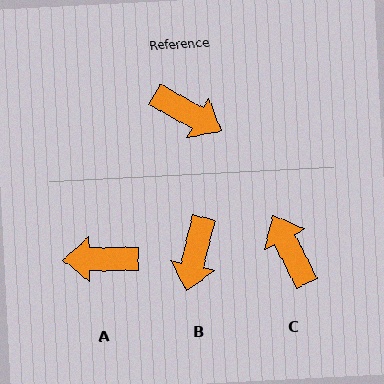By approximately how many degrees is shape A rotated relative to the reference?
Approximately 150 degrees clockwise.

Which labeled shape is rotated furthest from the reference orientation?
A, about 150 degrees away.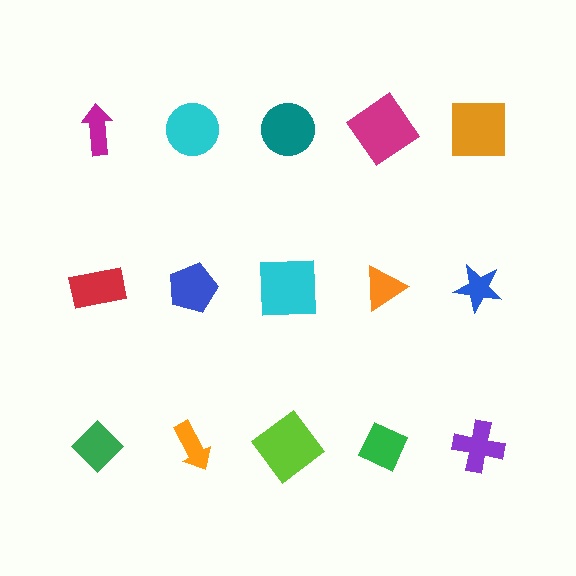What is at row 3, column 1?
A green diamond.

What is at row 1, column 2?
A cyan circle.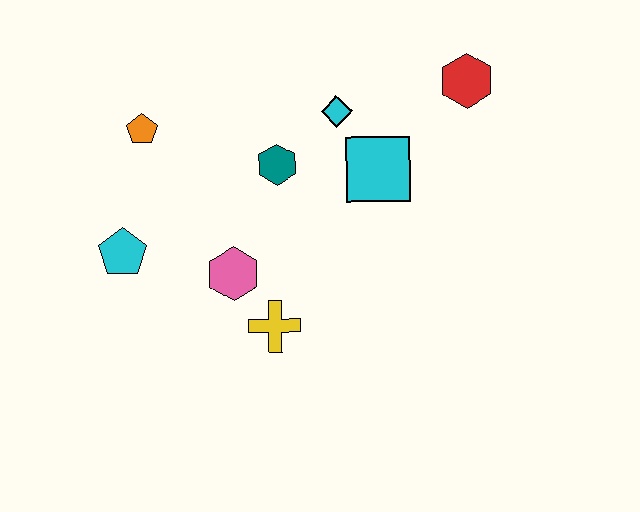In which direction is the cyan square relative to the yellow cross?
The cyan square is above the yellow cross.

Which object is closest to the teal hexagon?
The cyan diamond is closest to the teal hexagon.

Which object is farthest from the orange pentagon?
The red hexagon is farthest from the orange pentagon.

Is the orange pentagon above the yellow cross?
Yes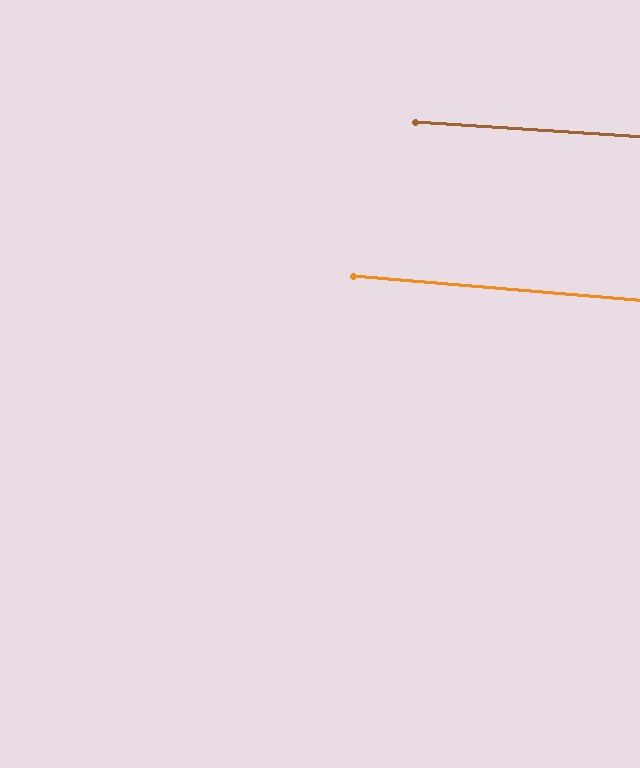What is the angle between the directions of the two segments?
Approximately 1 degree.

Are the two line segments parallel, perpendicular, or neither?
Parallel — their directions differ by only 1.2°.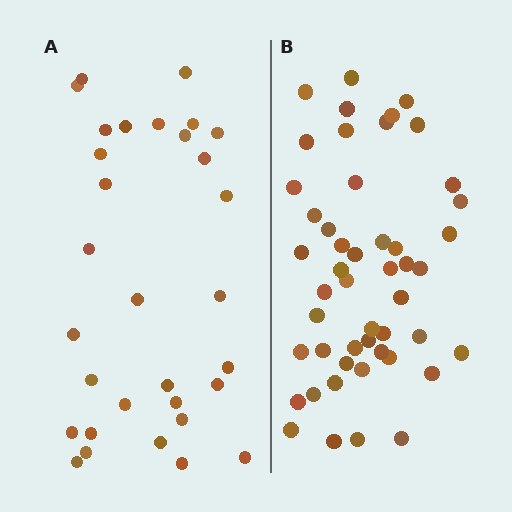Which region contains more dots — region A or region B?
Region B (the right region) has more dots.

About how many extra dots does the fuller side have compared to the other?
Region B has approximately 20 more dots than region A.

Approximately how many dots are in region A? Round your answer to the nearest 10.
About 30 dots. (The exact count is 31, which rounds to 30.)